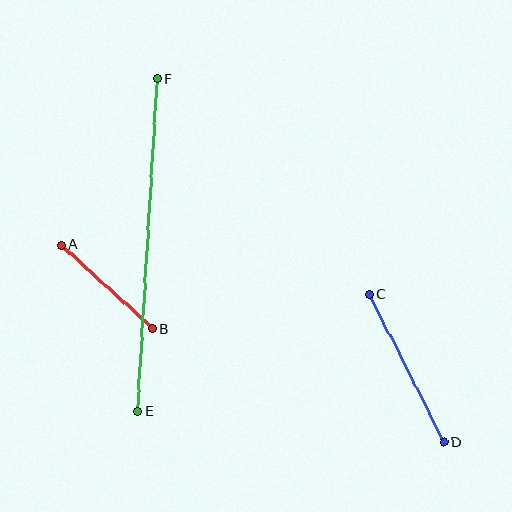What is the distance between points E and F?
The distance is approximately 333 pixels.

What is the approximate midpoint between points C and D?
The midpoint is at approximately (406, 368) pixels.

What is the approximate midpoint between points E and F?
The midpoint is at approximately (147, 245) pixels.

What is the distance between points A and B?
The distance is approximately 124 pixels.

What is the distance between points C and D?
The distance is approximately 166 pixels.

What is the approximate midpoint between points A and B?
The midpoint is at approximately (107, 287) pixels.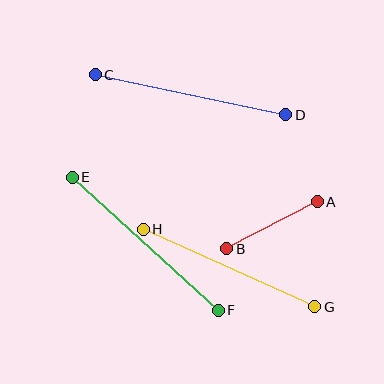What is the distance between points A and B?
The distance is approximately 102 pixels.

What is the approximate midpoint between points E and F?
The midpoint is at approximately (145, 244) pixels.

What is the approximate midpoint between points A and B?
The midpoint is at approximately (272, 225) pixels.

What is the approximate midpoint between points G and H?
The midpoint is at approximately (229, 268) pixels.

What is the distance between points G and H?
The distance is approximately 188 pixels.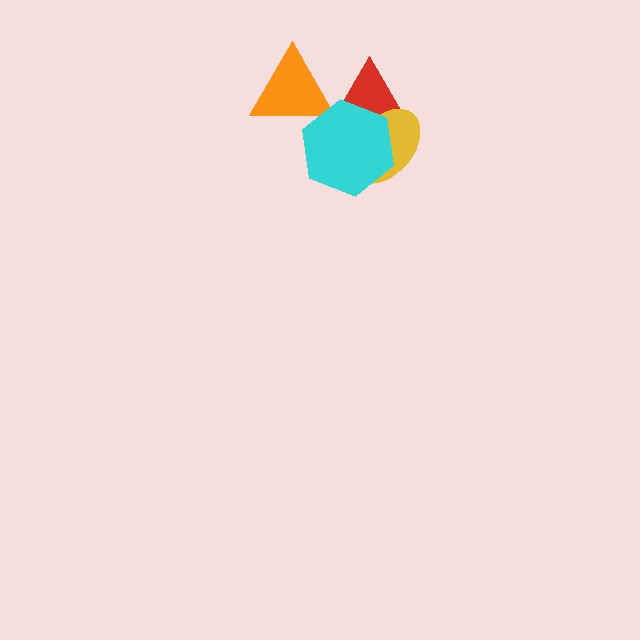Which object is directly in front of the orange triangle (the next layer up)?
The red triangle is directly in front of the orange triangle.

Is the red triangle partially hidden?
Yes, it is partially covered by another shape.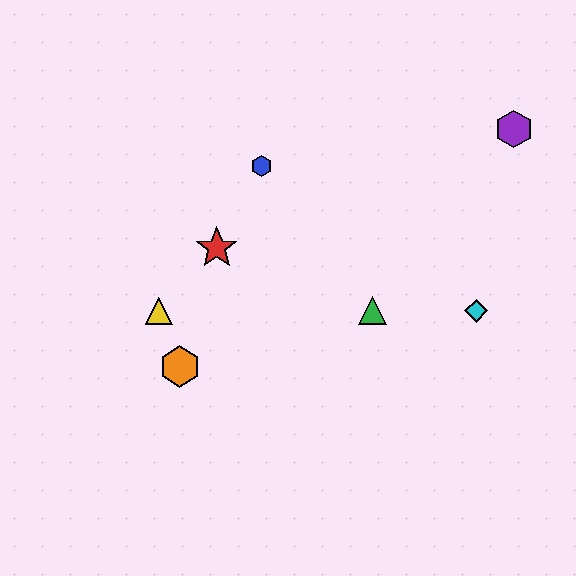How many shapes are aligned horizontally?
3 shapes (the green triangle, the yellow triangle, the cyan diamond) are aligned horizontally.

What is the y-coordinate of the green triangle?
The green triangle is at y≈311.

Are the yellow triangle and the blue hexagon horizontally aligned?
No, the yellow triangle is at y≈311 and the blue hexagon is at y≈166.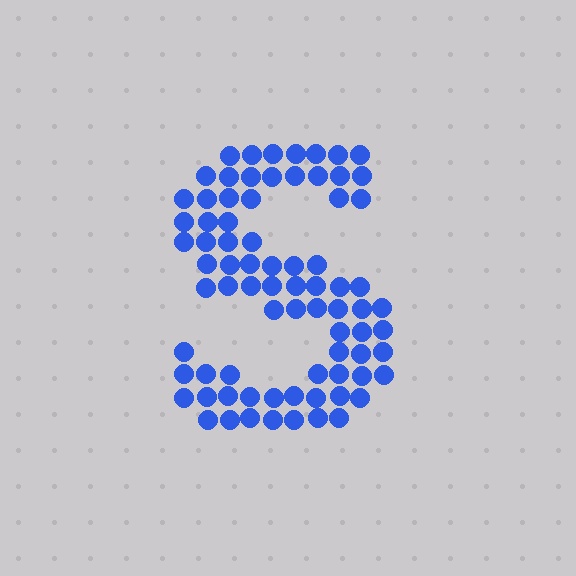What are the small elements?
The small elements are circles.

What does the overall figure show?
The overall figure shows the letter S.